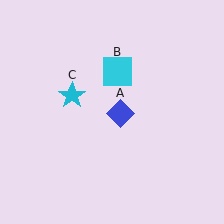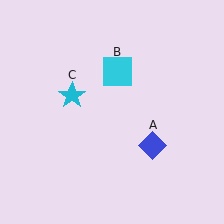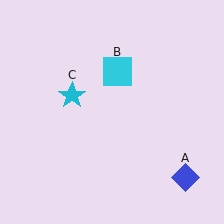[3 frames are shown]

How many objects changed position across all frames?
1 object changed position: blue diamond (object A).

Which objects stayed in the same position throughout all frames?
Cyan square (object B) and cyan star (object C) remained stationary.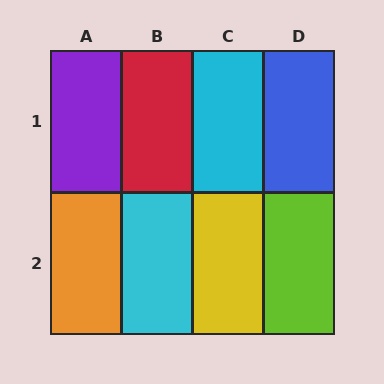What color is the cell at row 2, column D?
Lime.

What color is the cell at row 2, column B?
Cyan.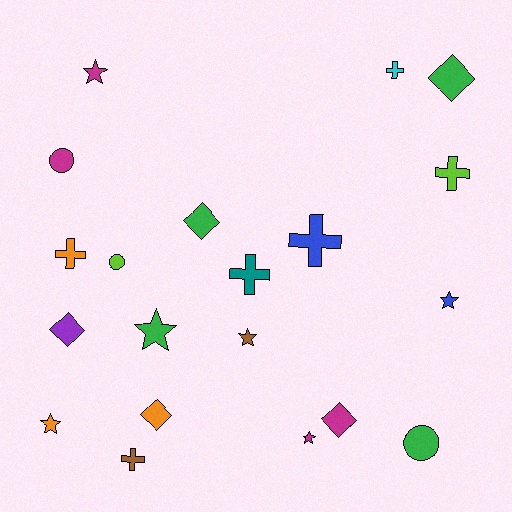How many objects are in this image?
There are 20 objects.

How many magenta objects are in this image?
There are 4 magenta objects.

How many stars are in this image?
There are 6 stars.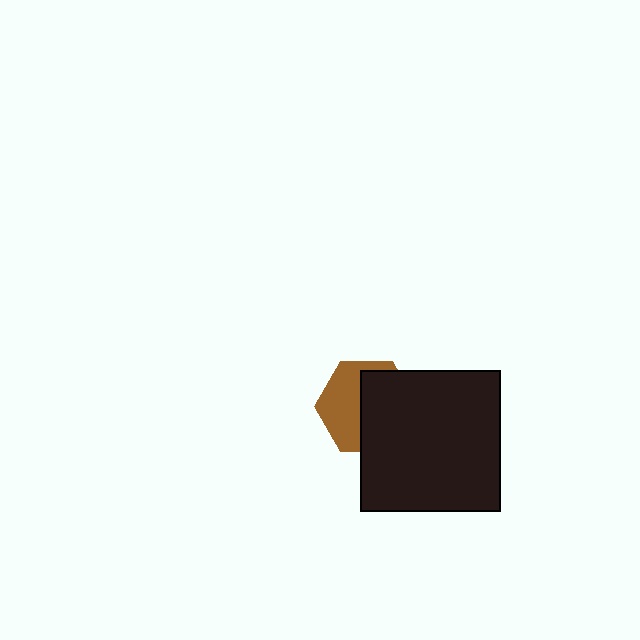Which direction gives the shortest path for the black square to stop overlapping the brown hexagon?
Moving right gives the shortest separation.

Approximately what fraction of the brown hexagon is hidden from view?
Roughly 55% of the brown hexagon is hidden behind the black square.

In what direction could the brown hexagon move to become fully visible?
The brown hexagon could move left. That would shift it out from behind the black square entirely.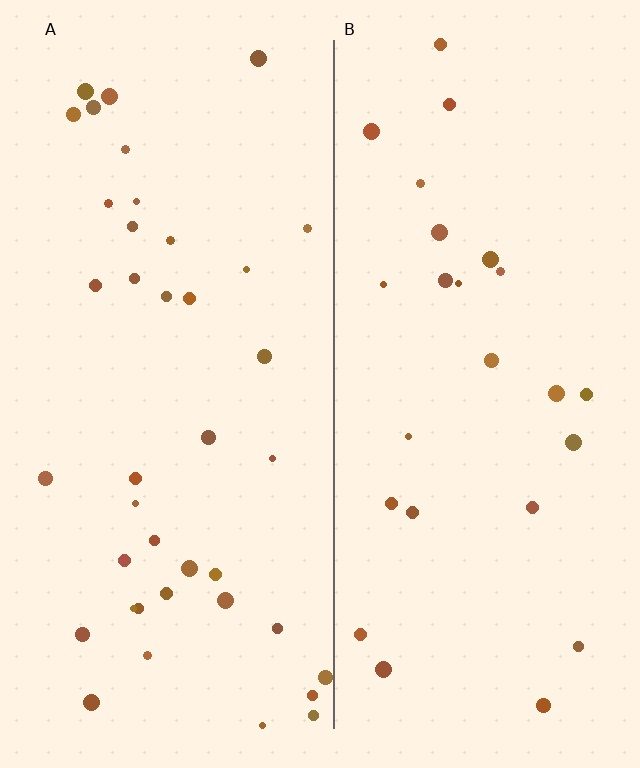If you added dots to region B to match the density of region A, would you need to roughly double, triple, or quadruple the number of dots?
Approximately double.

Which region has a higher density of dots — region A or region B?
A (the left).